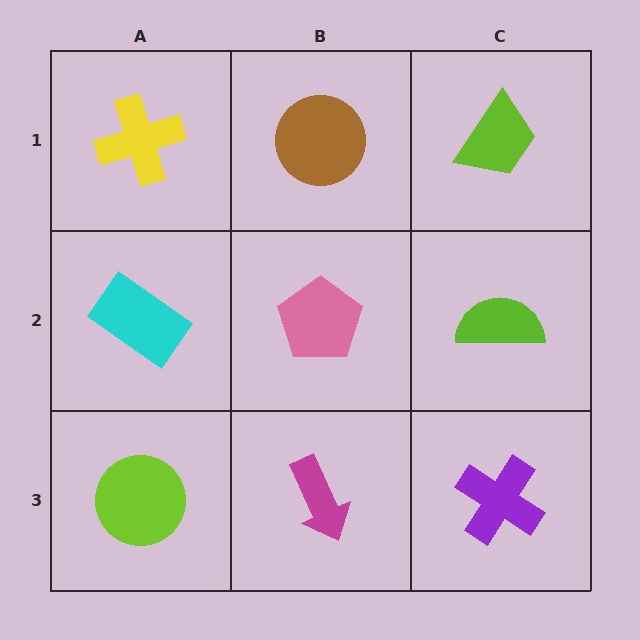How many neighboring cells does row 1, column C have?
2.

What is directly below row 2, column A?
A lime circle.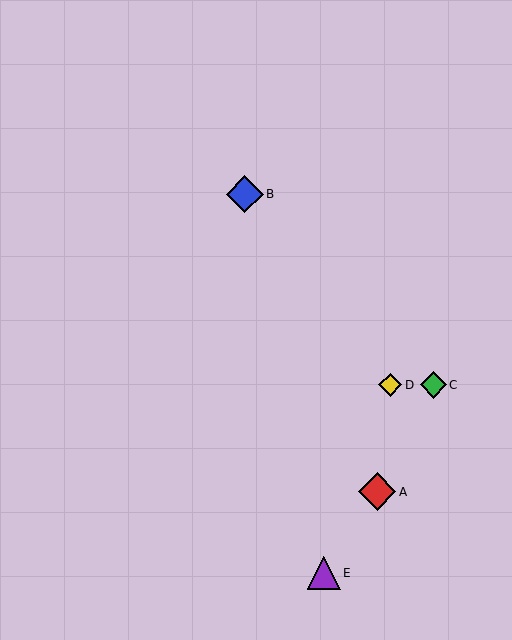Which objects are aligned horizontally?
Objects C, D are aligned horizontally.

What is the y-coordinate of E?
Object E is at y≈573.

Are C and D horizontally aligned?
Yes, both are at y≈385.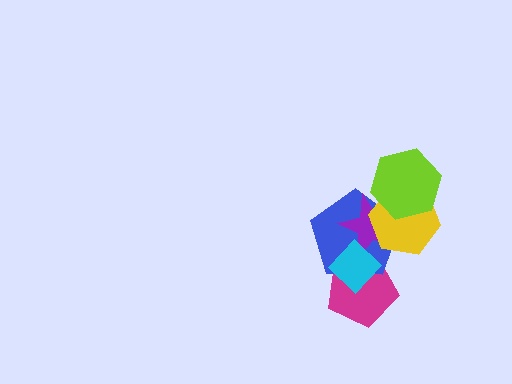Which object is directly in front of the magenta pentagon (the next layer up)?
The blue pentagon is directly in front of the magenta pentagon.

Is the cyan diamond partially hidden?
No, no other shape covers it.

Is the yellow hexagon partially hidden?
Yes, it is partially covered by another shape.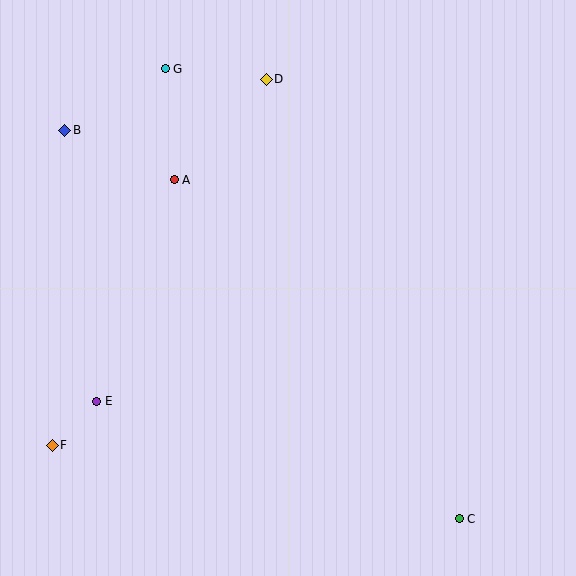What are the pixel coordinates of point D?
Point D is at (266, 79).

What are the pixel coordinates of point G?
Point G is at (165, 69).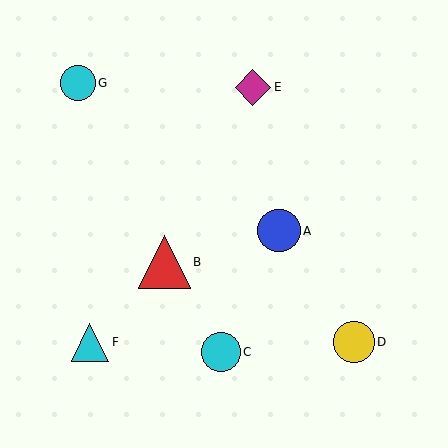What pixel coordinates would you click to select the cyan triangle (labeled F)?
Click at (90, 342) to select the cyan triangle F.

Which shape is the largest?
The red triangle (labeled B) is the largest.